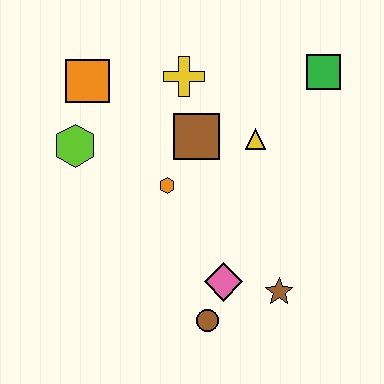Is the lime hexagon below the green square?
Yes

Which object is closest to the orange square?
The lime hexagon is closest to the orange square.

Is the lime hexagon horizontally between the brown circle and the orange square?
No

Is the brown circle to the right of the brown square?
Yes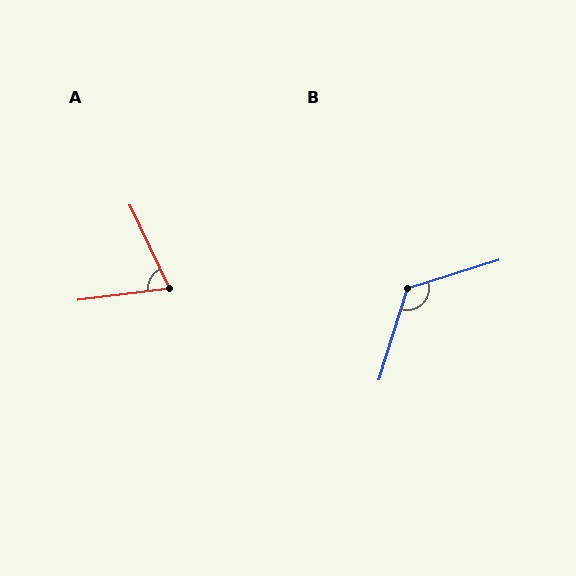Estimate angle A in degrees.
Approximately 72 degrees.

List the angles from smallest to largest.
A (72°), B (124°).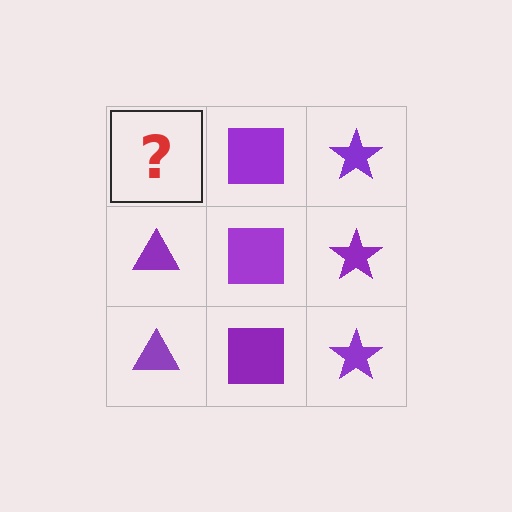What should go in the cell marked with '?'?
The missing cell should contain a purple triangle.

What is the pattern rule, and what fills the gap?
The rule is that each column has a consistent shape. The gap should be filled with a purple triangle.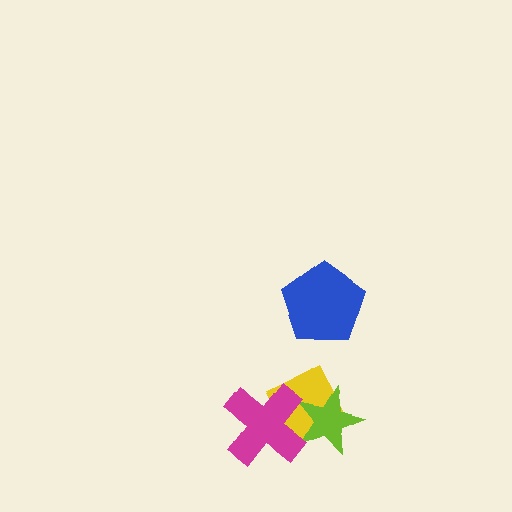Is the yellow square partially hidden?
Yes, it is partially covered by another shape.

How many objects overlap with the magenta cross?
2 objects overlap with the magenta cross.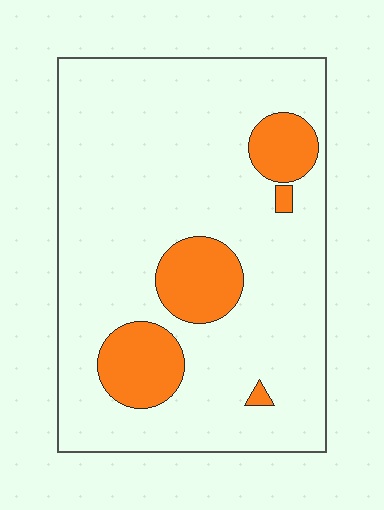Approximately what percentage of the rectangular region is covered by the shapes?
Approximately 15%.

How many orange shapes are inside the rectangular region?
5.